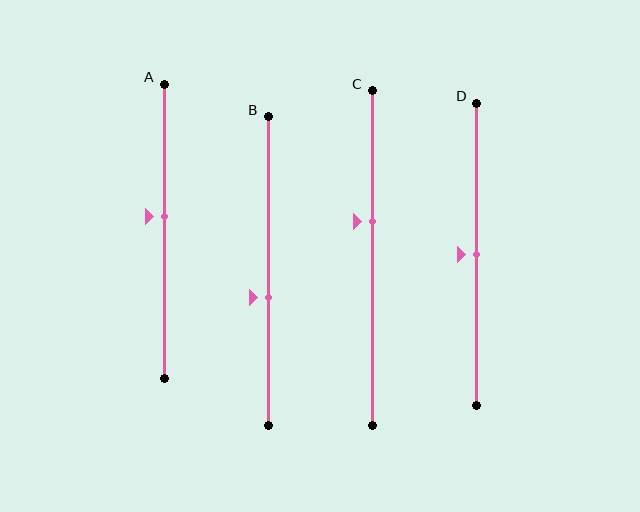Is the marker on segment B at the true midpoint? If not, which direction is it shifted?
No, the marker on segment B is shifted downward by about 9% of the segment length.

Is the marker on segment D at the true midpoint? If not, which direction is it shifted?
Yes, the marker on segment D is at the true midpoint.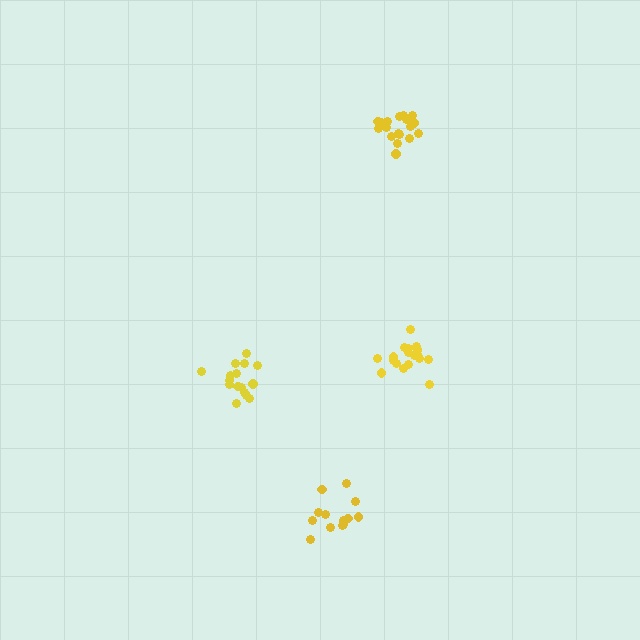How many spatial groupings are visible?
There are 4 spatial groupings.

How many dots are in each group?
Group 1: 16 dots, Group 2: 13 dots, Group 3: 18 dots, Group 4: 18 dots (65 total).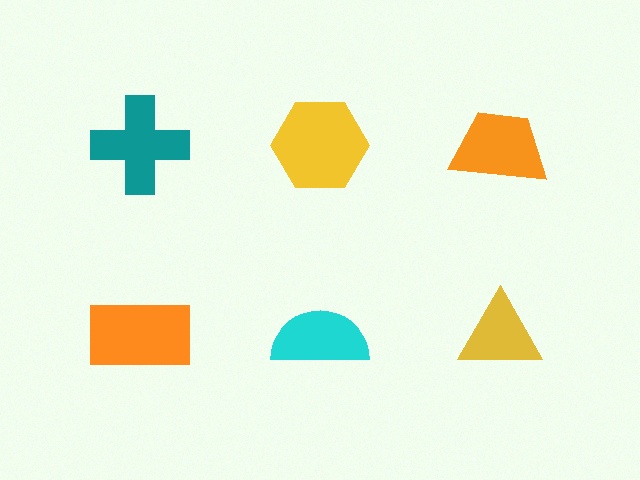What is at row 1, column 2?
A yellow hexagon.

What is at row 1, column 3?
An orange trapezoid.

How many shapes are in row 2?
3 shapes.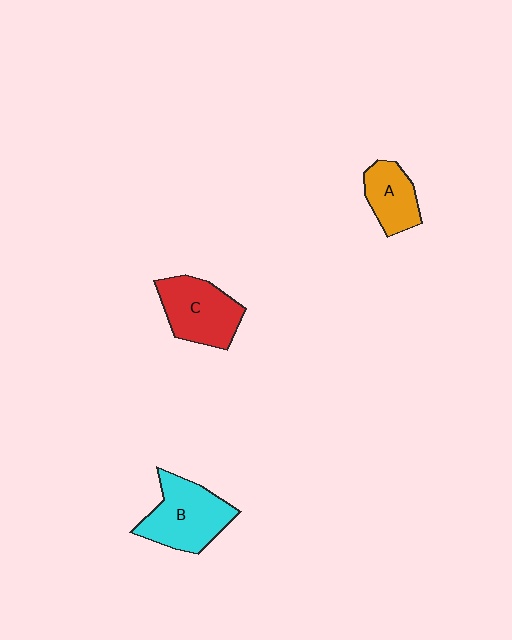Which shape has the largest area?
Shape B (cyan).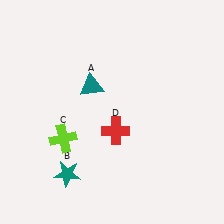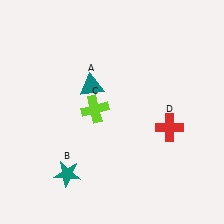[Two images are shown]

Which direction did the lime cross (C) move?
The lime cross (C) moved right.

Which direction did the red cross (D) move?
The red cross (D) moved right.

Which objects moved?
The objects that moved are: the lime cross (C), the red cross (D).